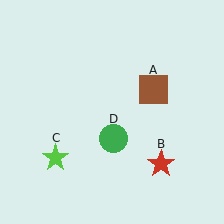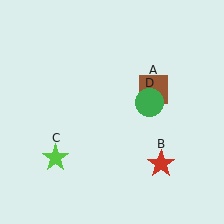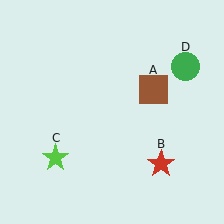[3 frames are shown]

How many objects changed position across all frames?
1 object changed position: green circle (object D).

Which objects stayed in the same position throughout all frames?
Brown square (object A) and red star (object B) and lime star (object C) remained stationary.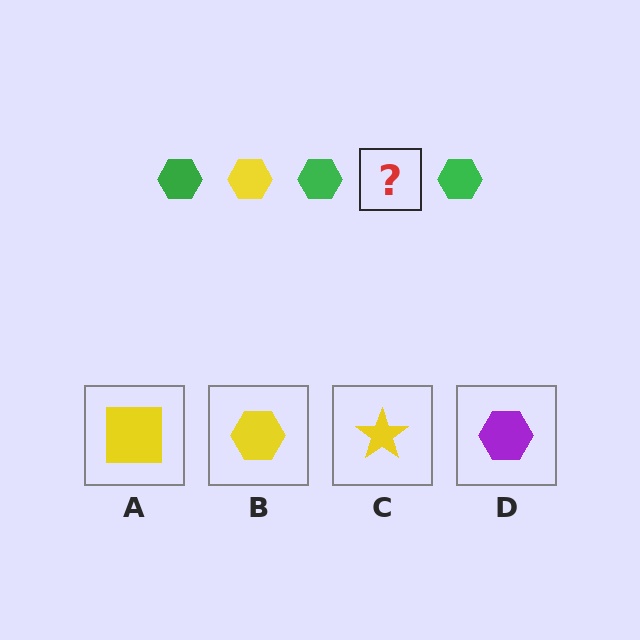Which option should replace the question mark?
Option B.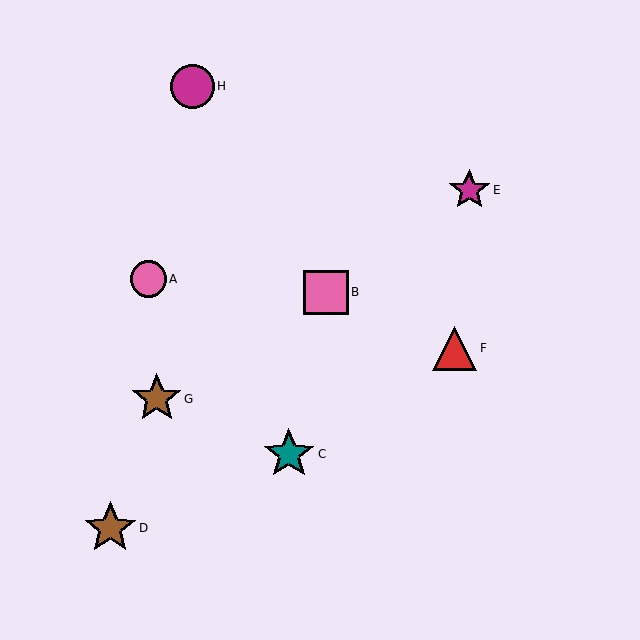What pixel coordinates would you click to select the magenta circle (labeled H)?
Click at (192, 86) to select the magenta circle H.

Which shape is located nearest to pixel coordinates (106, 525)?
The brown star (labeled D) at (110, 528) is nearest to that location.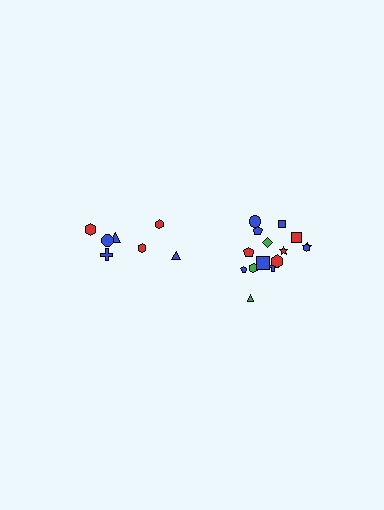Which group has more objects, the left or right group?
The right group.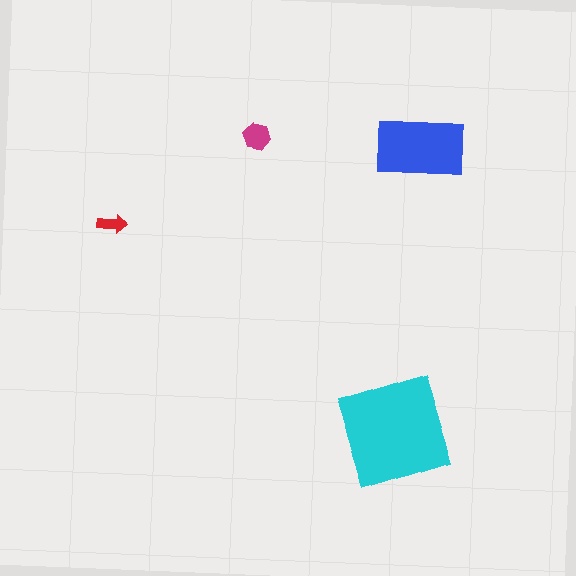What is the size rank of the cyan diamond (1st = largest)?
1st.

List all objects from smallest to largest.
The red arrow, the magenta hexagon, the blue rectangle, the cyan diamond.